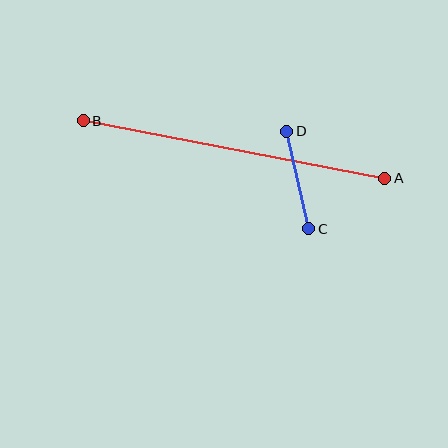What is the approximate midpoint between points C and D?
The midpoint is at approximately (298, 180) pixels.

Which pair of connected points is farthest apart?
Points A and B are farthest apart.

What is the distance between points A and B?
The distance is approximately 307 pixels.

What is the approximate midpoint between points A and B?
The midpoint is at approximately (234, 150) pixels.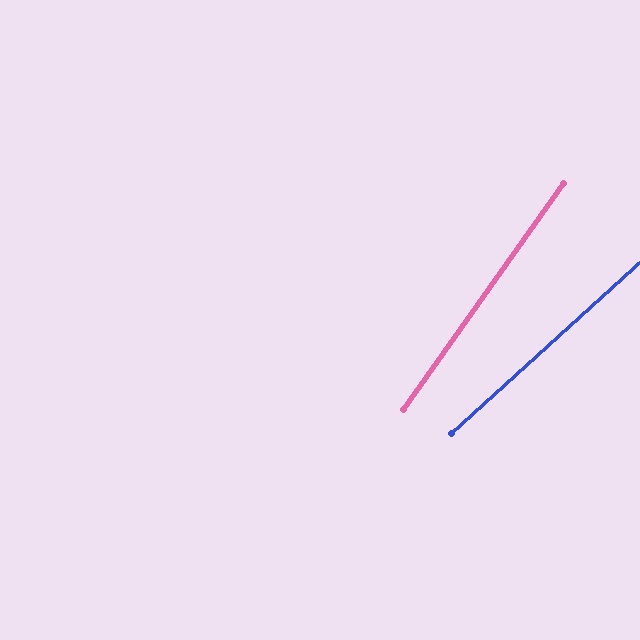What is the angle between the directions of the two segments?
Approximately 13 degrees.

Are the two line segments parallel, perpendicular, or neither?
Neither parallel nor perpendicular — they differ by about 13°.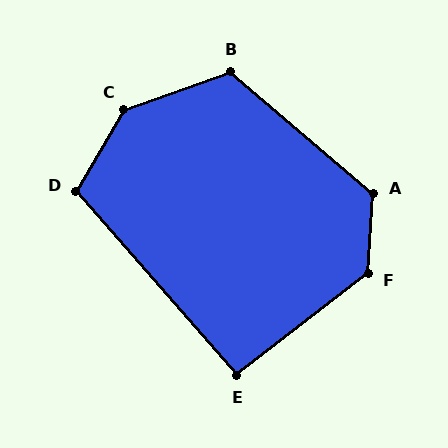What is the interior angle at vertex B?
Approximately 120 degrees (obtuse).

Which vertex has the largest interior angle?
C, at approximately 140 degrees.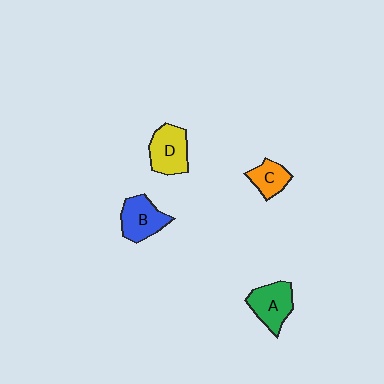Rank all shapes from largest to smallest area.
From largest to smallest: D (yellow), A (green), B (blue), C (orange).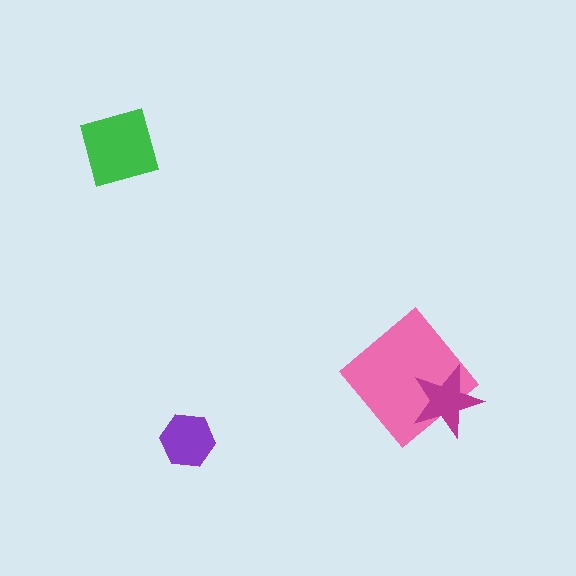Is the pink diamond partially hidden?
Yes, it is partially covered by another shape.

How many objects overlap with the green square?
0 objects overlap with the green square.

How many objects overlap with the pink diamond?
1 object overlaps with the pink diamond.